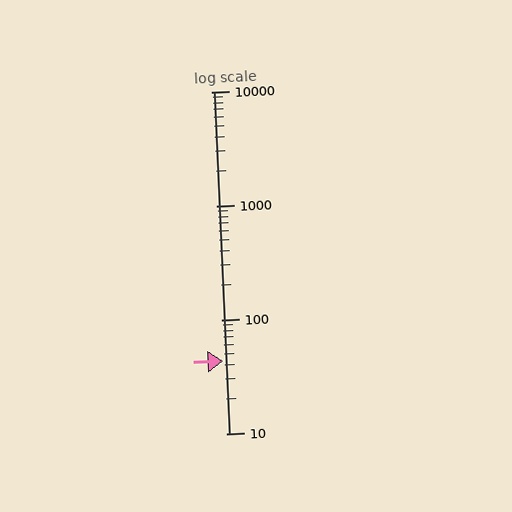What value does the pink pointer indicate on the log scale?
The pointer indicates approximately 43.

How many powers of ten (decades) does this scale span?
The scale spans 3 decades, from 10 to 10000.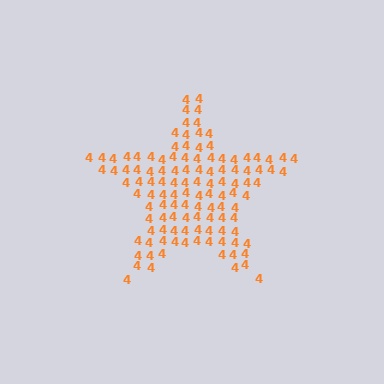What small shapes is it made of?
It is made of small digit 4's.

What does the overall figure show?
The overall figure shows a star.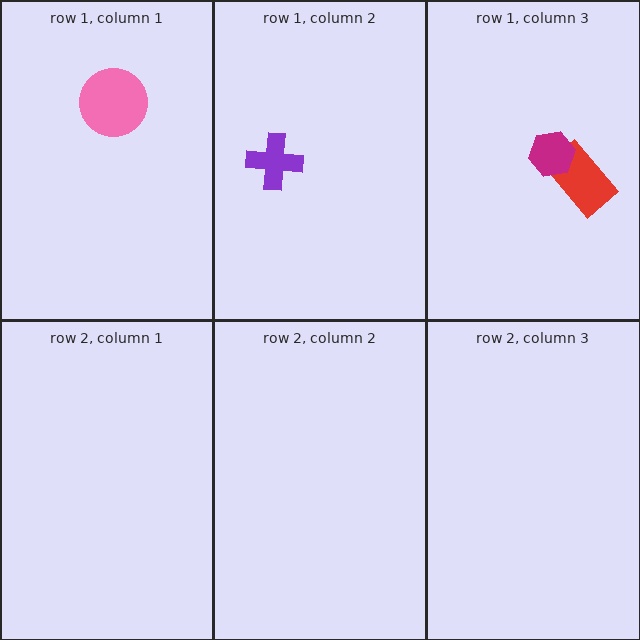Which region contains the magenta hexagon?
The row 1, column 3 region.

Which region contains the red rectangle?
The row 1, column 3 region.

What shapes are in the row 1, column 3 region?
The red rectangle, the magenta hexagon.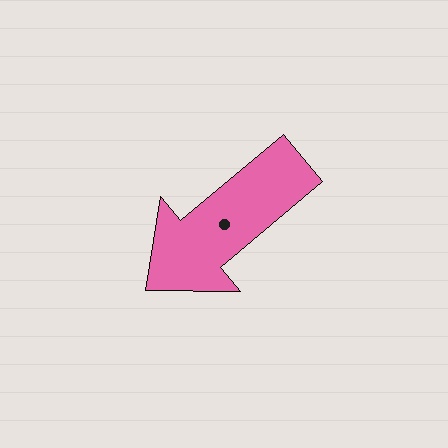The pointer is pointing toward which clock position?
Roughly 8 o'clock.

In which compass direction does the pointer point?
Southwest.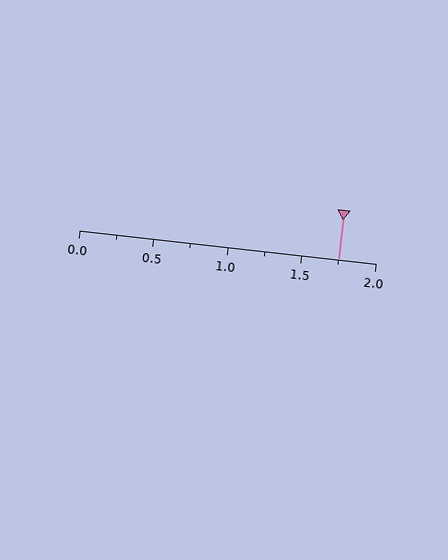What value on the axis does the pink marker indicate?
The marker indicates approximately 1.75.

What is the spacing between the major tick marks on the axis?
The major ticks are spaced 0.5 apart.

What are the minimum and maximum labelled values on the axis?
The axis runs from 0.0 to 2.0.